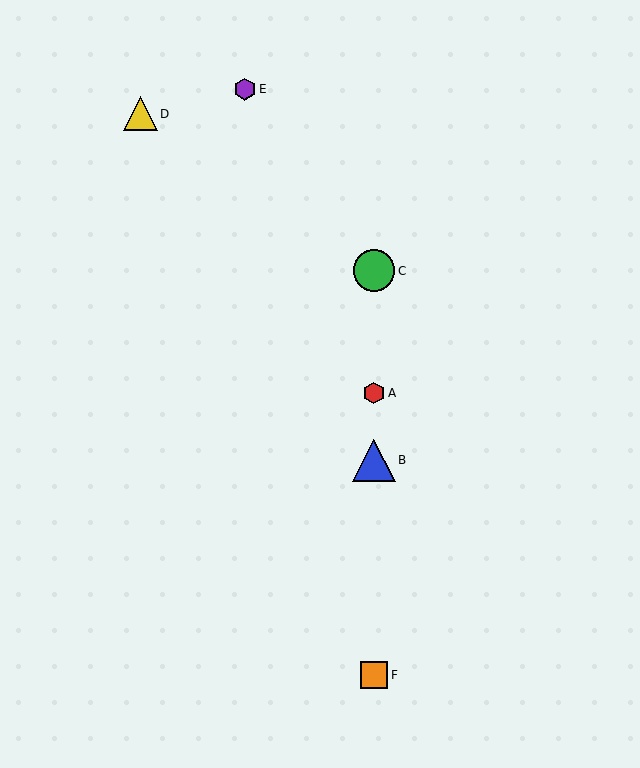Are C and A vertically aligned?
Yes, both are at x≈374.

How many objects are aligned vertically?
4 objects (A, B, C, F) are aligned vertically.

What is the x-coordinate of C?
Object C is at x≈374.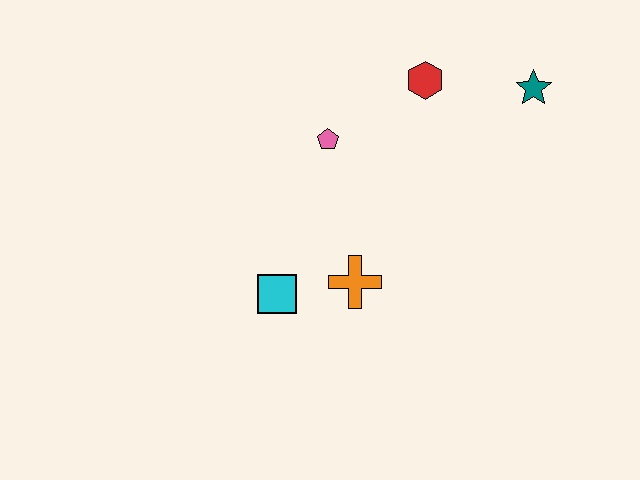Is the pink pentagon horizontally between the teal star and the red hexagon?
No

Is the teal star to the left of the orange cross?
No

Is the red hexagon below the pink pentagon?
No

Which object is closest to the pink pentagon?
The red hexagon is closest to the pink pentagon.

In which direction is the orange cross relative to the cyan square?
The orange cross is to the right of the cyan square.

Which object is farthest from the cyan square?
The teal star is farthest from the cyan square.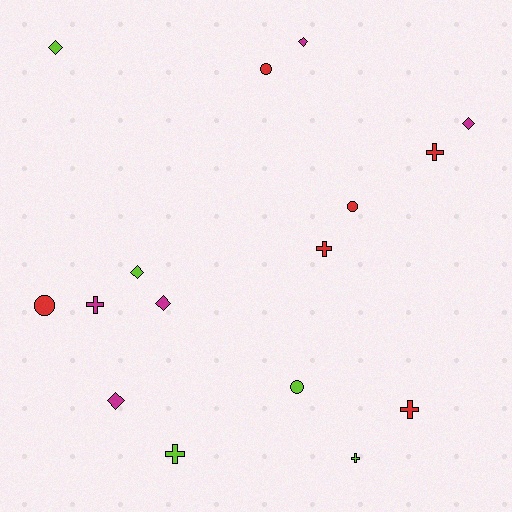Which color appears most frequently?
Red, with 6 objects.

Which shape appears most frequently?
Diamond, with 6 objects.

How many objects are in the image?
There are 16 objects.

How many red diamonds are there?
There are no red diamonds.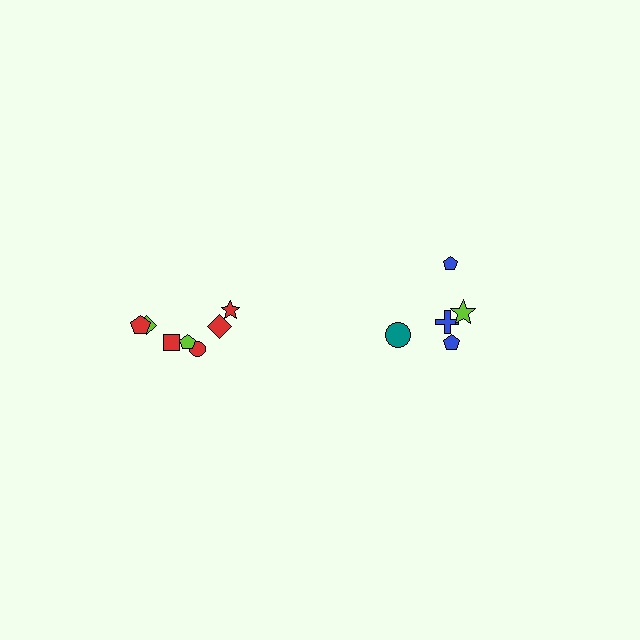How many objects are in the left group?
There are 7 objects.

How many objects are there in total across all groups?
There are 12 objects.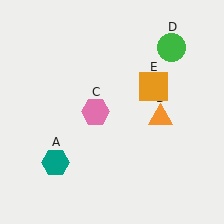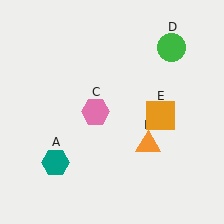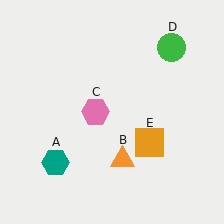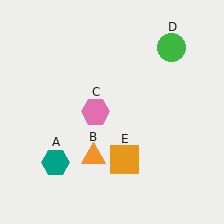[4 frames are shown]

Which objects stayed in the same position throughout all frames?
Teal hexagon (object A) and pink hexagon (object C) and green circle (object D) remained stationary.